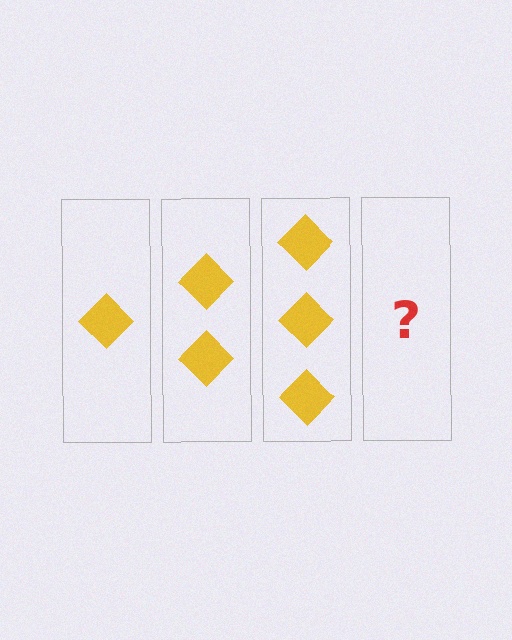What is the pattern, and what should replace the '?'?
The pattern is that each step adds one more diamond. The '?' should be 4 diamonds.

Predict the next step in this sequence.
The next step is 4 diamonds.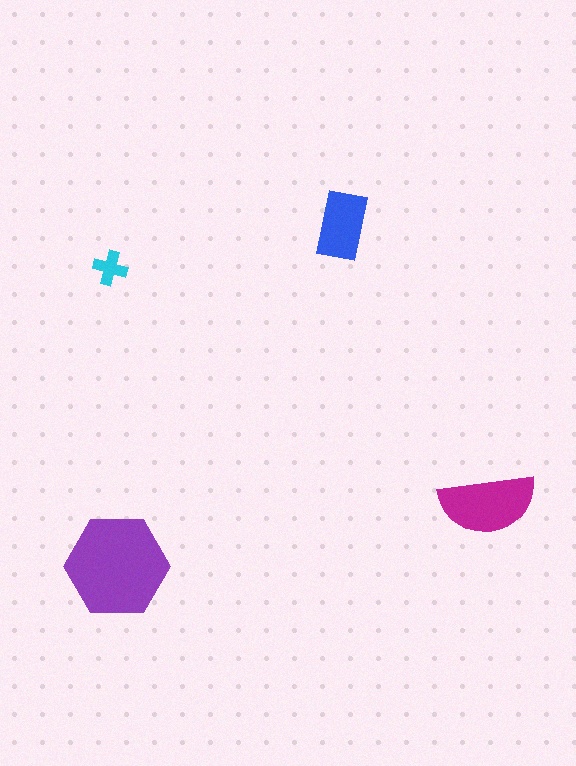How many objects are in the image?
There are 4 objects in the image.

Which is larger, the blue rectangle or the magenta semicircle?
The magenta semicircle.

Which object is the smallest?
The cyan cross.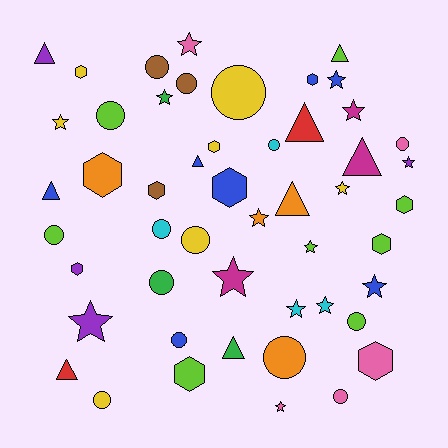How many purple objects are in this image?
There are 4 purple objects.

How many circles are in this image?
There are 15 circles.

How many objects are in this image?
There are 50 objects.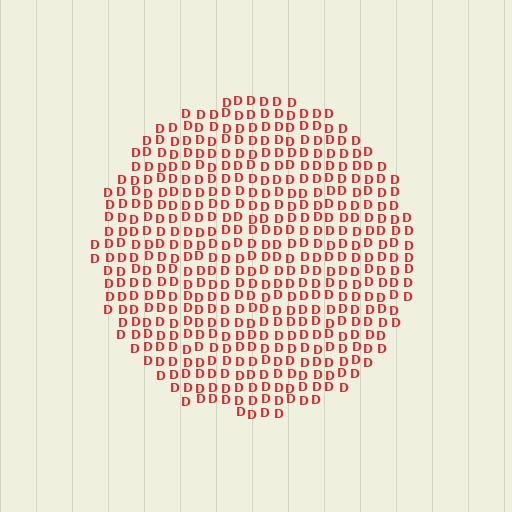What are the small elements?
The small elements are letter D's.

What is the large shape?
The large shape is a circle.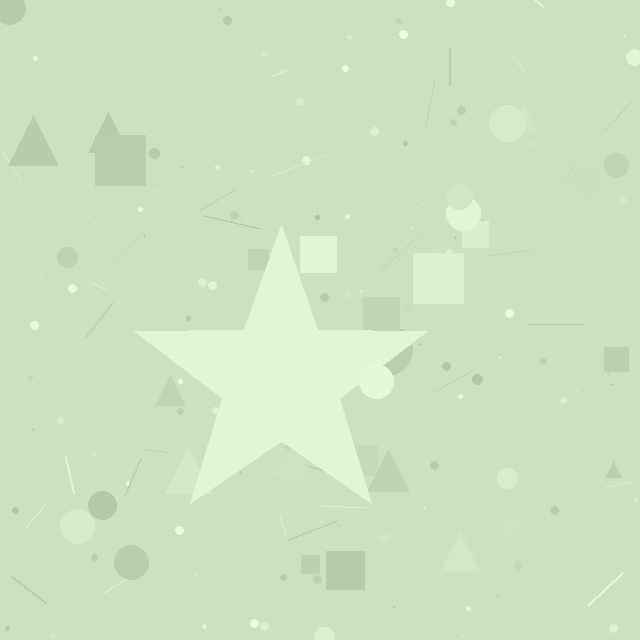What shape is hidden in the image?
A star is hidden in the image.